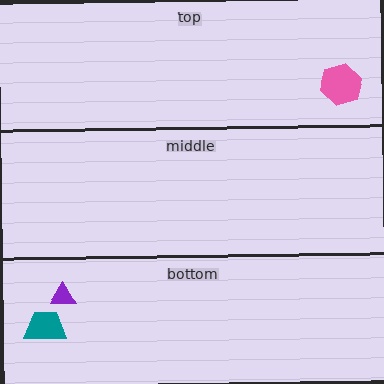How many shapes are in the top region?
1.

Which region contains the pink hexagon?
The top region.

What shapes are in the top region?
The pink hexagon.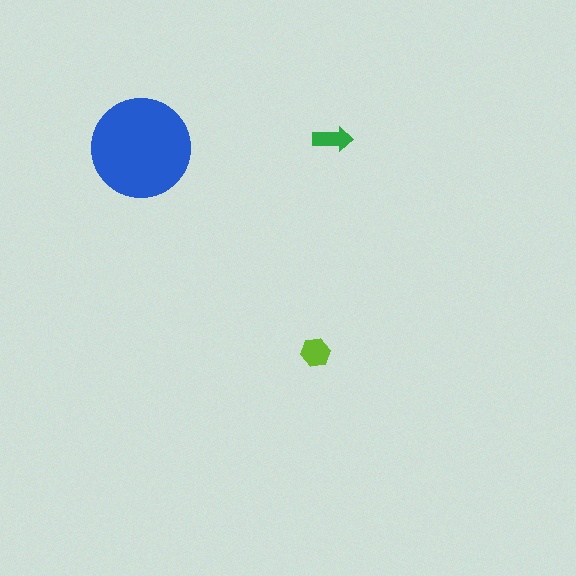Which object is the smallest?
The green arrow.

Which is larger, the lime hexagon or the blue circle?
The blue circle.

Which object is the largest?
The blue circle.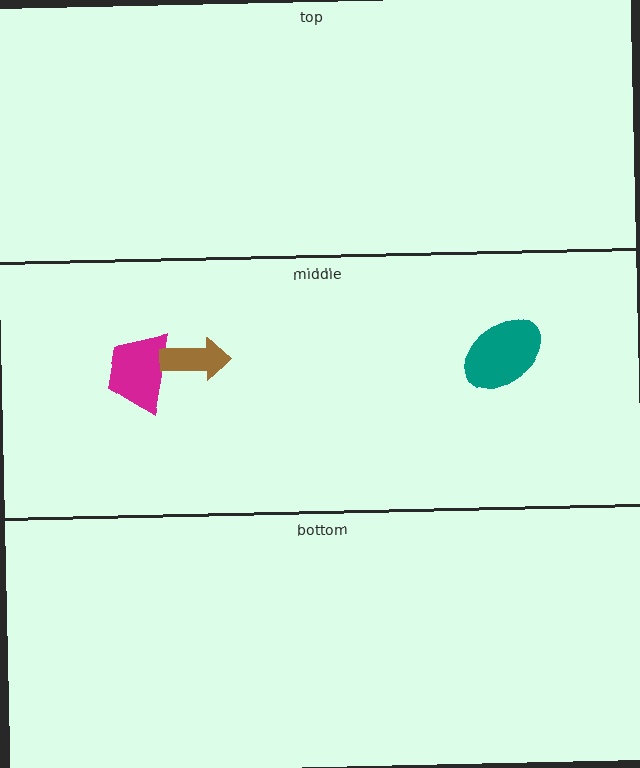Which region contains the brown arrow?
The middle region.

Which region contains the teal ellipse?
The middle region.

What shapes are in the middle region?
The teal ellipse, the magenta trapezoid, the brown arrow.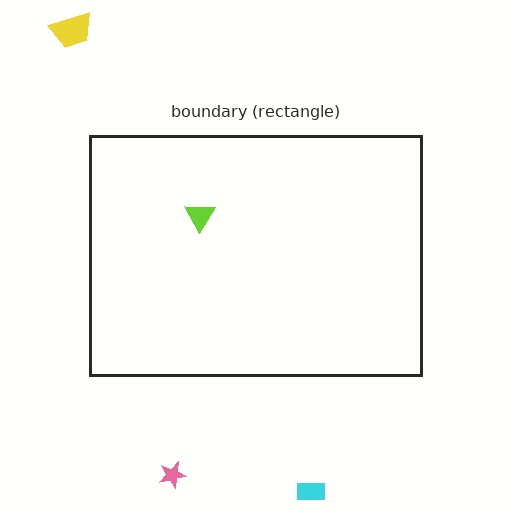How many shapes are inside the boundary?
1 inside, 3 outside.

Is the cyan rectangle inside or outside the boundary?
Outside.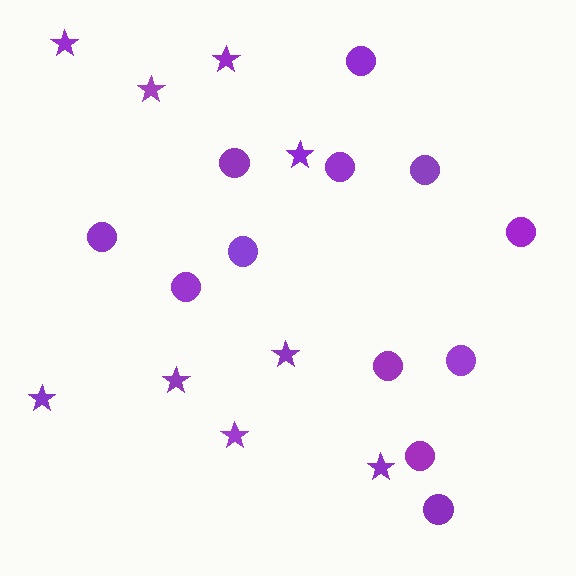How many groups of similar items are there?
There are 2 groups: one group of circles (12) and one group of stars (9).